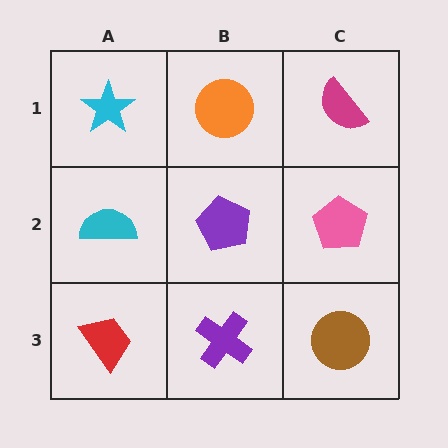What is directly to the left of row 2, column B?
A cyan semicircle.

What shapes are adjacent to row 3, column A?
A cyan semicircle (row 2, column A), a purple cross (row 3, column B).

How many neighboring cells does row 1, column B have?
3.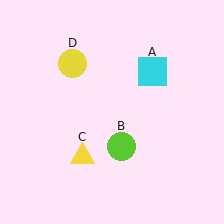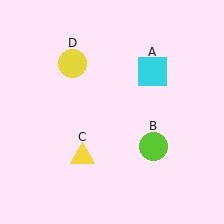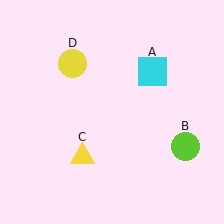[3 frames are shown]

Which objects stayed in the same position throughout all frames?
Cyan square (object A) and yellow triangle (object C) and yellow circle (object D) remained stationary.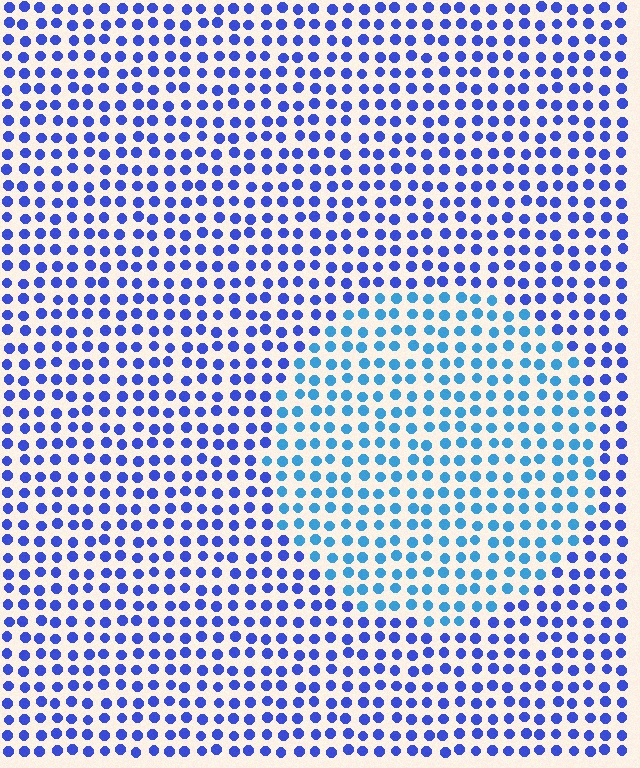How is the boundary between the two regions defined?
The boundary is defined purely by a slight shift in hue (about 32 degrees). Spacing, size, and orientation are identical on both sides.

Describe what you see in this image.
The image is filled with small blue elements in a uniform arrangement. A circle-shaped region is visible where the elements are tinted to a slightly different hue, forming a subtle color boundary.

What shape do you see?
I see a circle.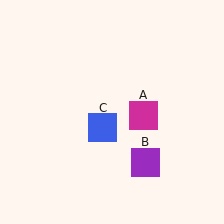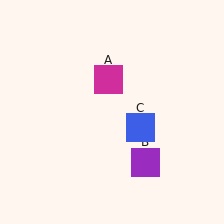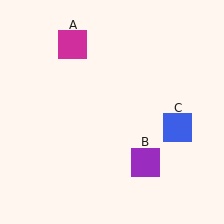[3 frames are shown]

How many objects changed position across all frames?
2 objects changed position: magenta square (object A), blue square (object C).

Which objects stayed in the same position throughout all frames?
Purple square (object B) remained stationary.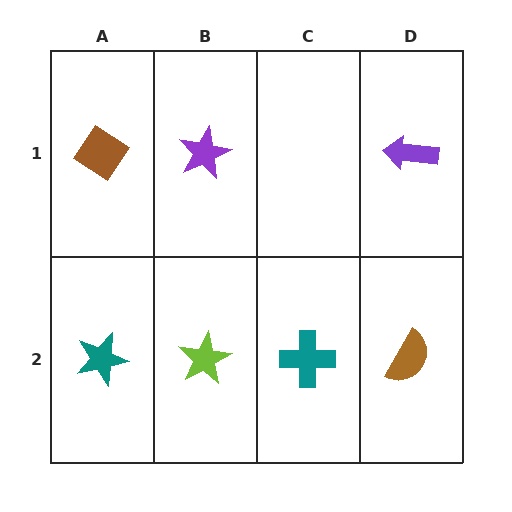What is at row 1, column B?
A purple star.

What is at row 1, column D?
A purple arrow.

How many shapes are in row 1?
3 shapes.